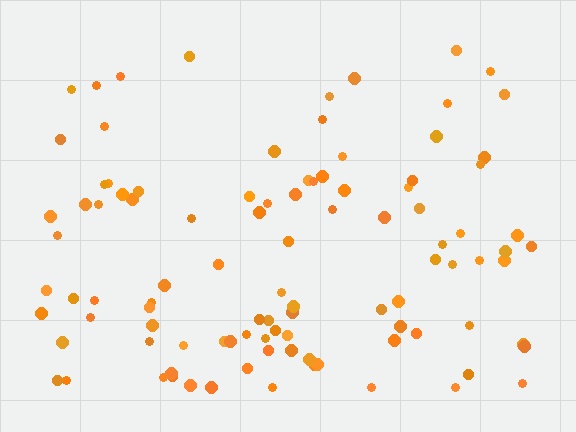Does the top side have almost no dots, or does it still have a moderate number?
Still a moderate number, just noticeably fewer than the bottom.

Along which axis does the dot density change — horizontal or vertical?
Vertical.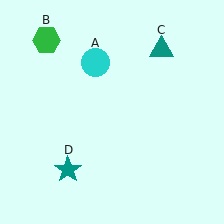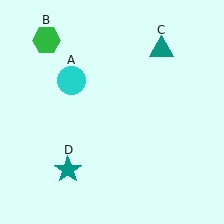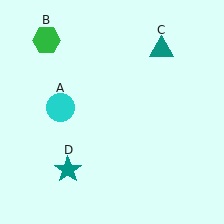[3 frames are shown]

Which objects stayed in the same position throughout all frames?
Green hexagon (object B) and teal triangle (object C) and teal star (object D) remained stationary.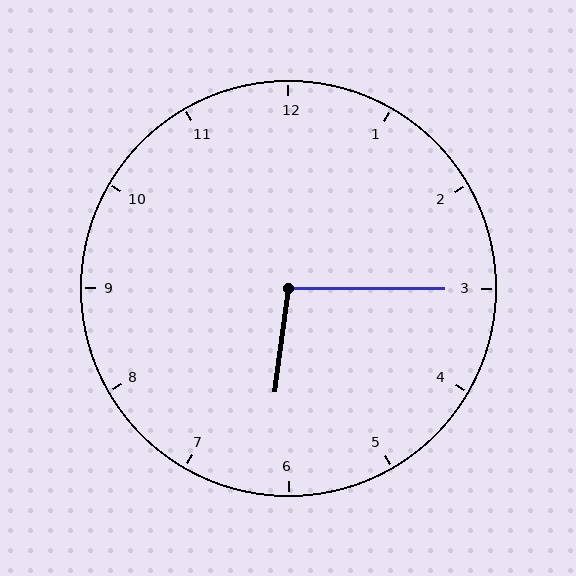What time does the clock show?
6:15.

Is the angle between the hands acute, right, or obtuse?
It is obtuse.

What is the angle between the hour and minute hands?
Approximately 98 degrees.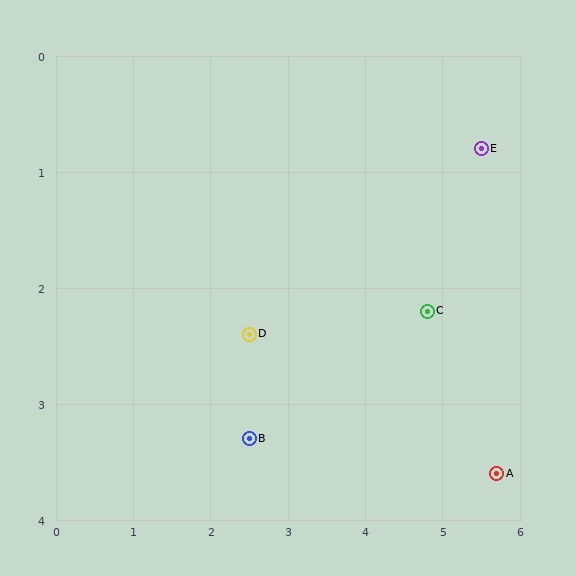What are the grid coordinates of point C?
Point C is at approximately (4.8, 2.2).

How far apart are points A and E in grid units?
Points A and E are about 2.8 grid units apart.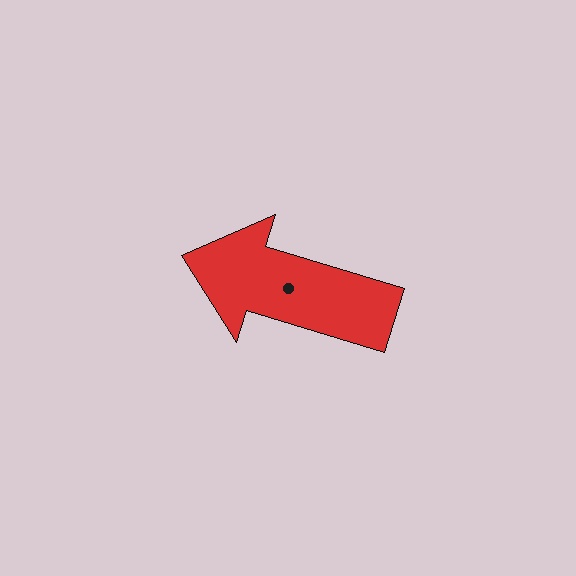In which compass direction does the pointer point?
West.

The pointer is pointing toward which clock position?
Roughly 10 o'clock.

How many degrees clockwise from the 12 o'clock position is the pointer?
Approximately 287 degrees.